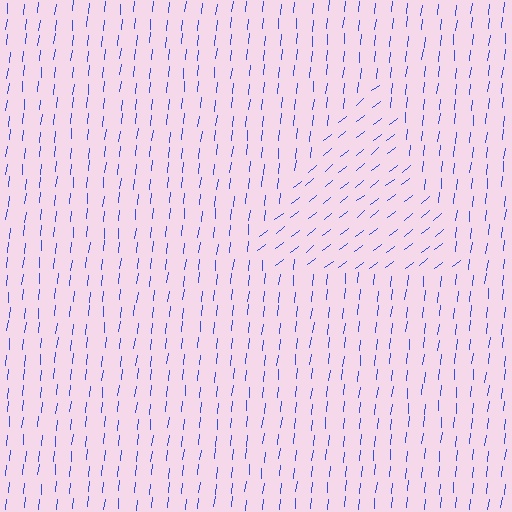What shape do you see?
I see a triangle.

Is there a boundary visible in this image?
Yes, there is a texture boundary formed by a change in line orientation.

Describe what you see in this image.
The image is filled with small blue line segments. A triangle region in the image has lines oriented differently from the surrounding lines, creating a visible texture boundary.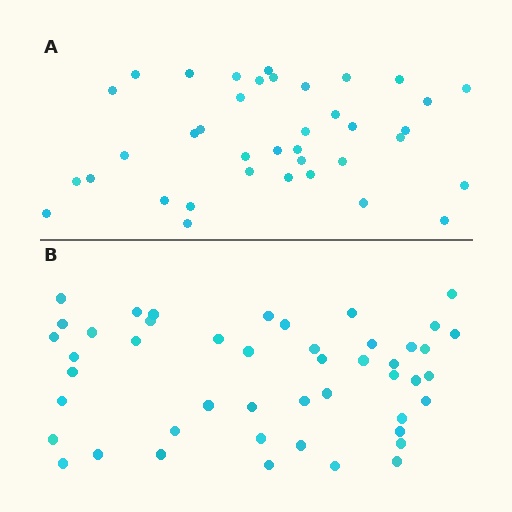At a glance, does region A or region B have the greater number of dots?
Region B (the bottom region) has more dots.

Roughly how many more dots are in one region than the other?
Region B has roughly 8 or so more dots than region A.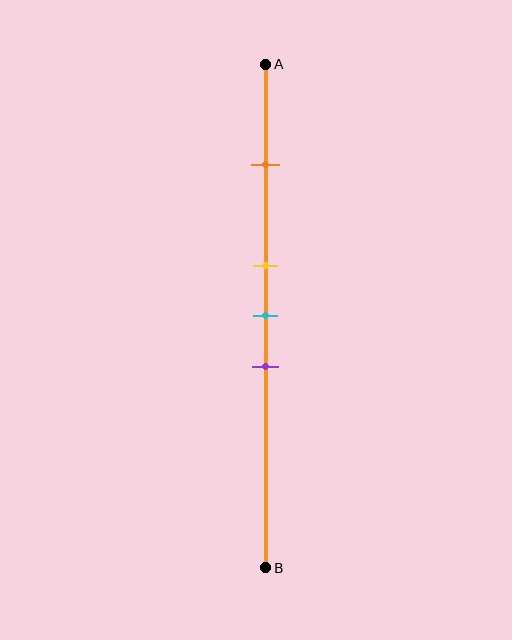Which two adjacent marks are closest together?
The yellow and cyan marks are the closest adjacent pair.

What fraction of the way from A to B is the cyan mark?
The cyan mark is approximately 50% (0.5) of the way from A to B.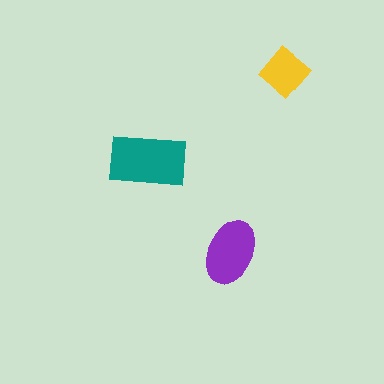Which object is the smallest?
The yellow diamond.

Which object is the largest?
The teal rectangle.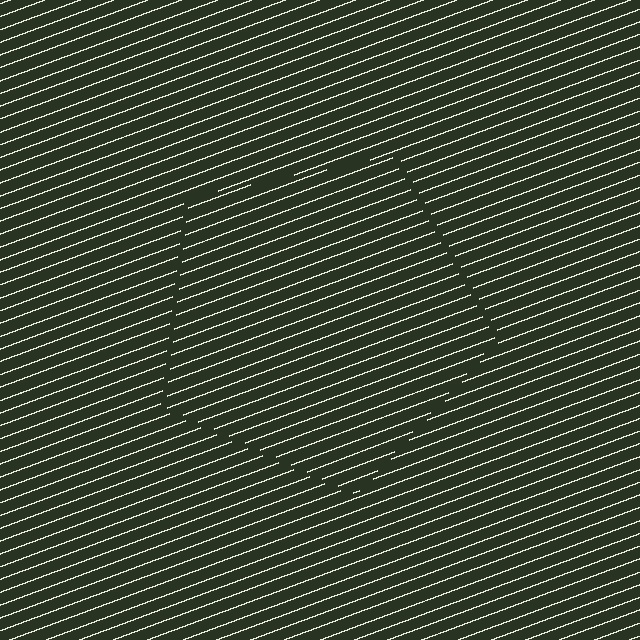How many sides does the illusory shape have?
5 sides — the line-ends trace a pentagon.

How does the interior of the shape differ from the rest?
The interior of the shape contains the same grating, shifted by half a period — the contour is defined by the phase discontinuity where line-ends from the inner and outer gratings abut.